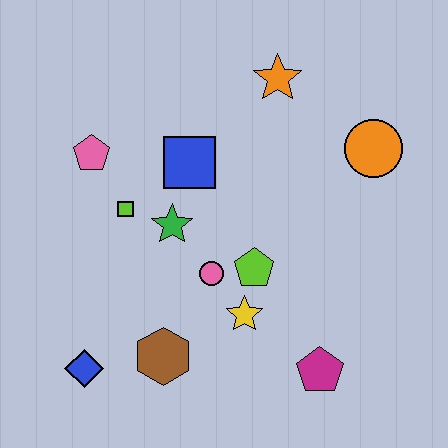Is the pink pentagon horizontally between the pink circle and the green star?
No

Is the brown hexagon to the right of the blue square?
No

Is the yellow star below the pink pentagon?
Yes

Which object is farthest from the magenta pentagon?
The pink pentagon is farthest from the magenta pentagon.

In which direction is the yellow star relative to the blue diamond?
The yellow star is to the right of the blue diamond.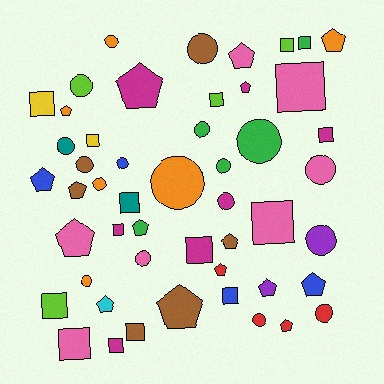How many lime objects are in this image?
There are 4 lime objects.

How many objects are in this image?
There are 50 objects.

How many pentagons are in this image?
There are 16 pentagons.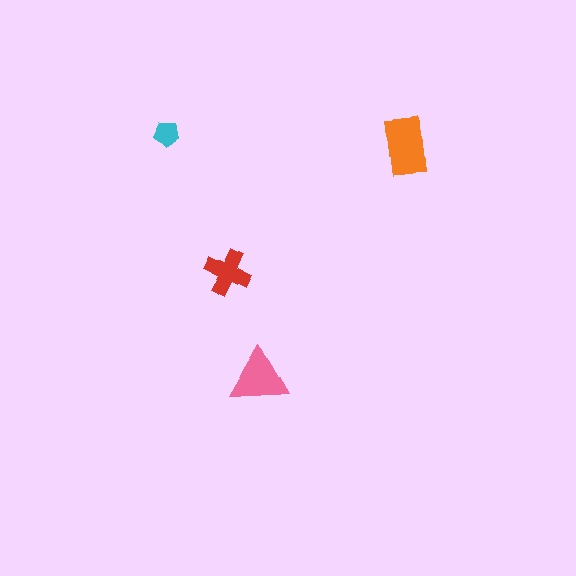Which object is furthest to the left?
The cyan pentagon is leftmost.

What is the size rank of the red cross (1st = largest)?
3rd.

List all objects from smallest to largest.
The cyan pentagon, the red cross, the pink triangle, the orange rectangle.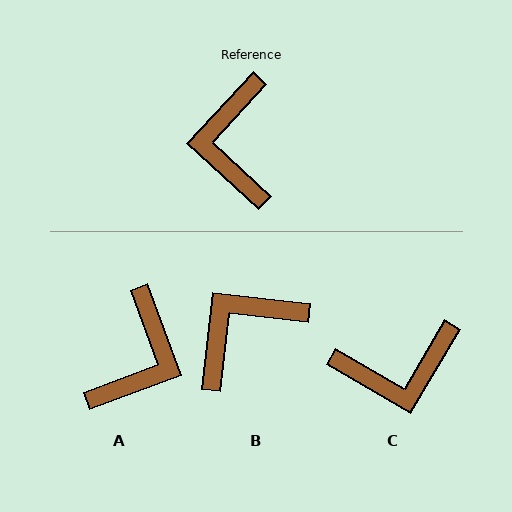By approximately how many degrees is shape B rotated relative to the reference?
Approximately 54 degrees clockwise.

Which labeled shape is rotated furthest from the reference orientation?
A, about 153 degrees away.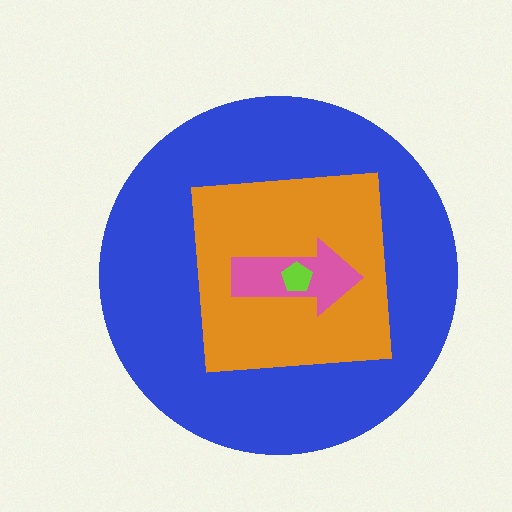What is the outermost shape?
The blue circle.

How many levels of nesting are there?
4.